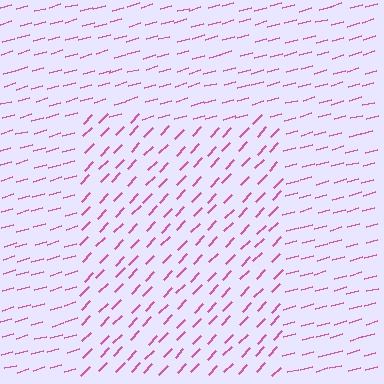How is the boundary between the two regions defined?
The boundary is defined purely by a change in line orientation (approximately 30 degrees difference). All lines are the same color and thickness.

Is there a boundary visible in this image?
Yes, there is a texture boundary formed by a change in line orientation.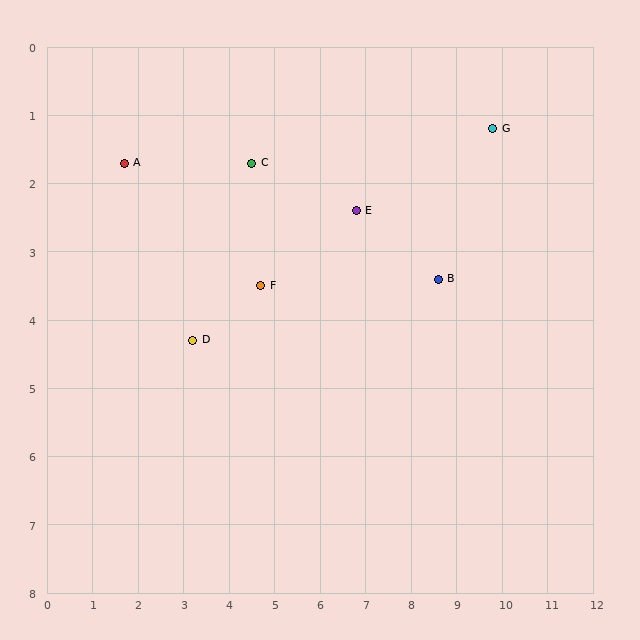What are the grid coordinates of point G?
Point G is at approximately (9.8, 1.2).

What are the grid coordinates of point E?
Point E is at approximately (6.8, 2.4).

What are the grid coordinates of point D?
Point D is at approximately (3.2, 4.3).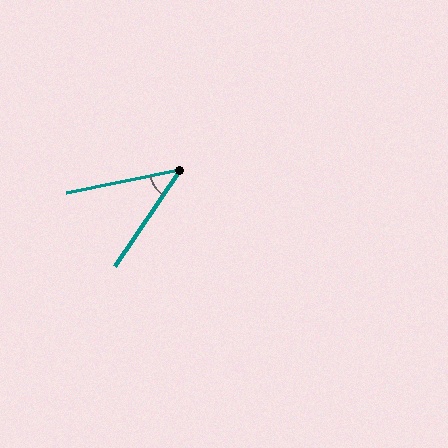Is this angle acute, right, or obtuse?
It is acute.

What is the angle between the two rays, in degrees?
Approximately 44 degrees.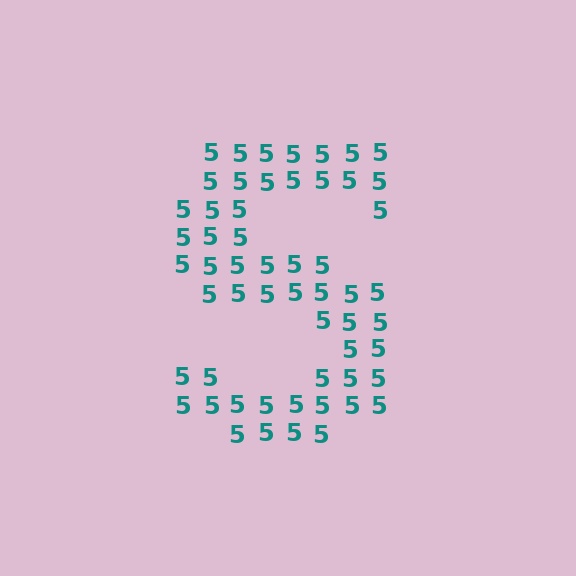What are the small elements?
The small elements are digit 5's.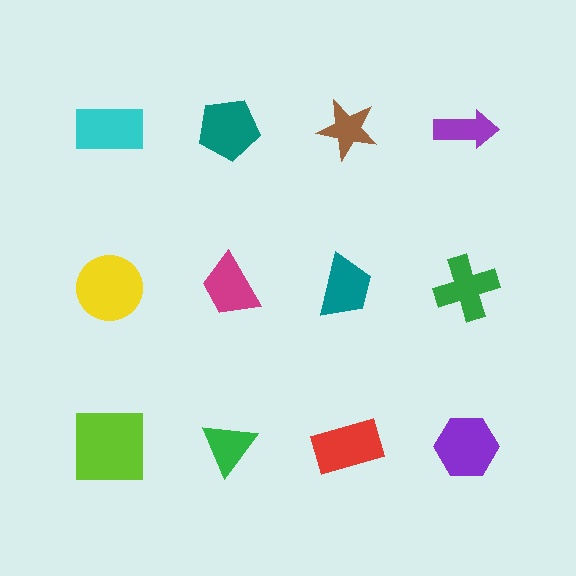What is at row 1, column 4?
A purple arrow.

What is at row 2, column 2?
A magenta trapezoid.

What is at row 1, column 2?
A teal pentagon.